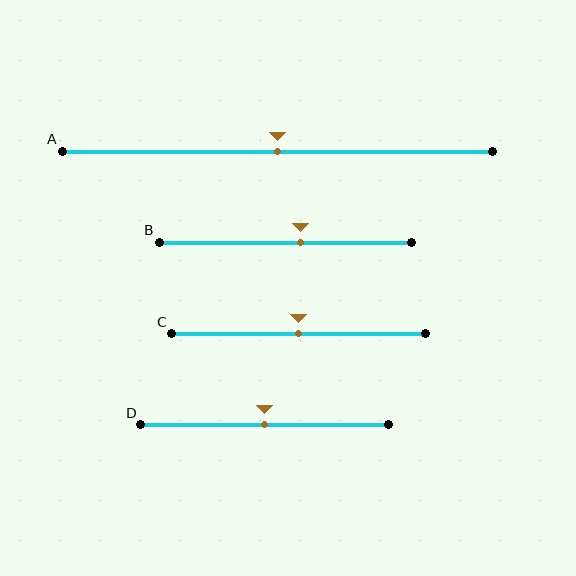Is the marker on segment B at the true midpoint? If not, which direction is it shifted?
No, the marker on segment B is shifted to the right by about 6% of the segment length.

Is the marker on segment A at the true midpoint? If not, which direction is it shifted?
Yes, the marker on segment A is at the true midpoint.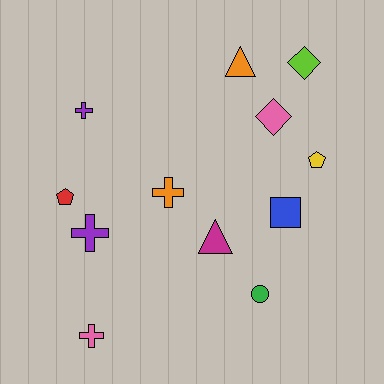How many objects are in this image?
There are 12 objects.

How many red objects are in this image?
There is 1 red object.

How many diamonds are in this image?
There are 2 diamonds.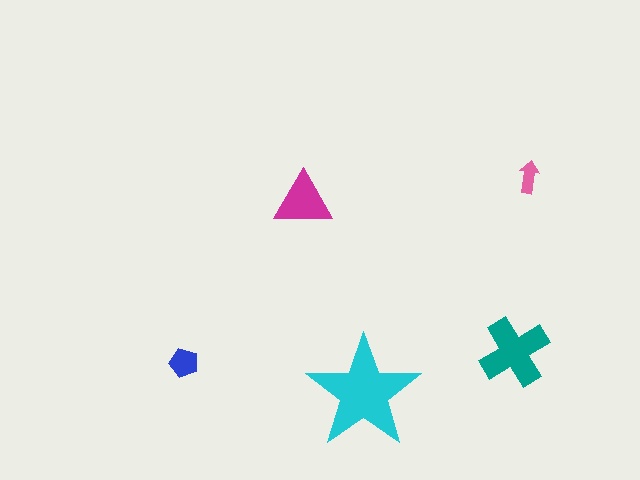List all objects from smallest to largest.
The pink arrow, the blue pentagon, the magenta triangle, the teal cross, the cyan star.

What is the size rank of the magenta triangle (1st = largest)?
3rd.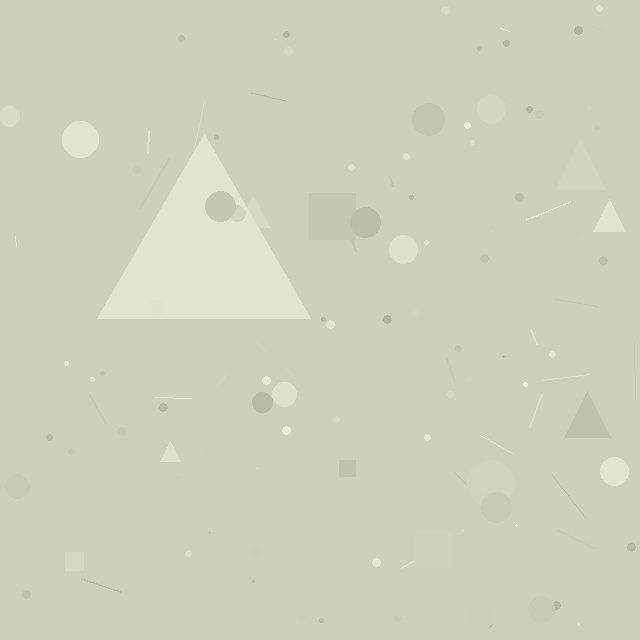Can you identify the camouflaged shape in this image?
The camouflaged shape is a triangle.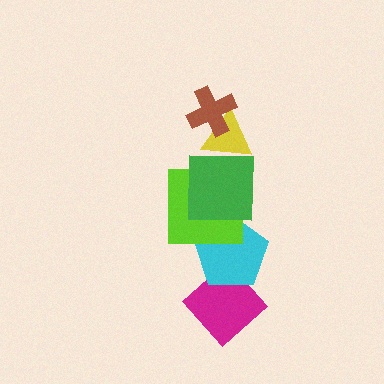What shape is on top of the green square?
The yellow triangle is on top of the green square.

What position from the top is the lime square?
The lime square is 4th from the top.